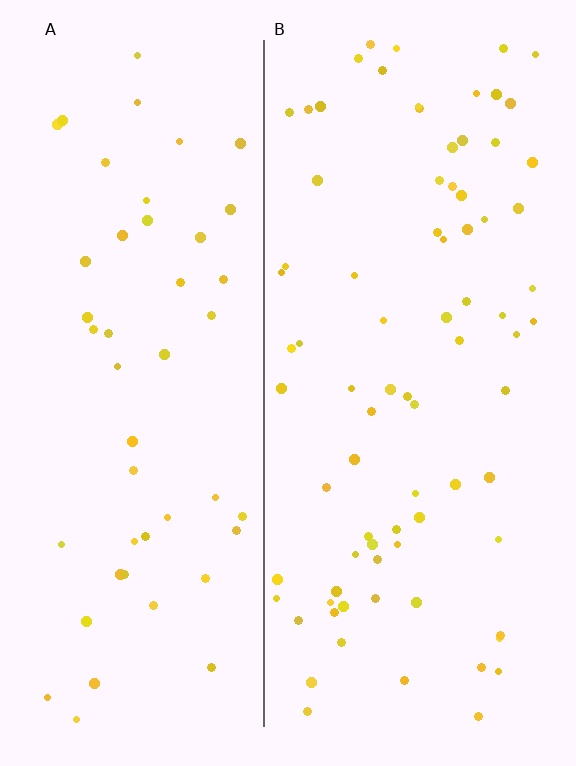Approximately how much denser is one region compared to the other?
Approximately 1.6× — region B over region A.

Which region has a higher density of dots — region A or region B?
B (the right).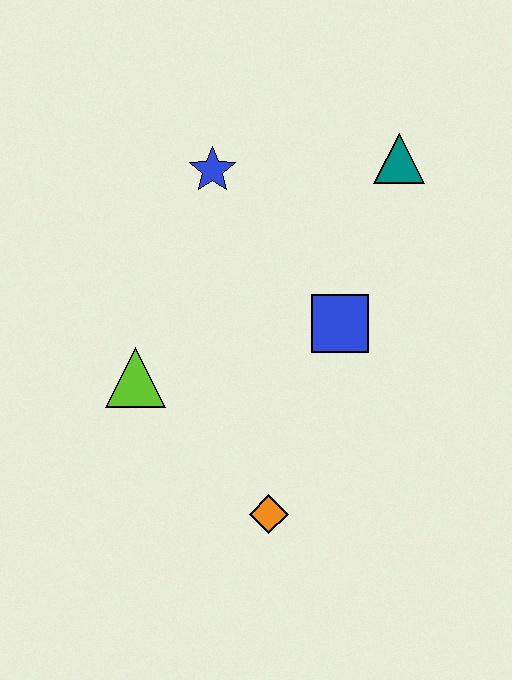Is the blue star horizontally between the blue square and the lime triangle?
Yes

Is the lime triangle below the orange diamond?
No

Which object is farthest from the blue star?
The orange diamond is farthest from the blue star.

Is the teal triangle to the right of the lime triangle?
Yes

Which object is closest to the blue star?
The teal triangle is closest to the blue star.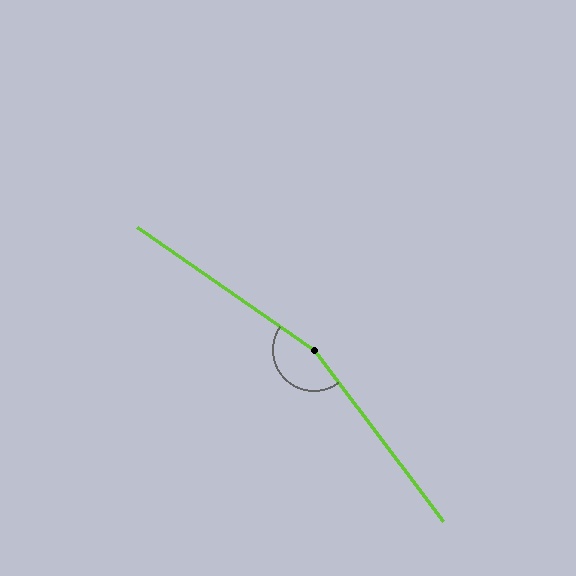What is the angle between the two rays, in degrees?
Approximately 162 degrees.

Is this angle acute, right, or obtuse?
It is obtuse.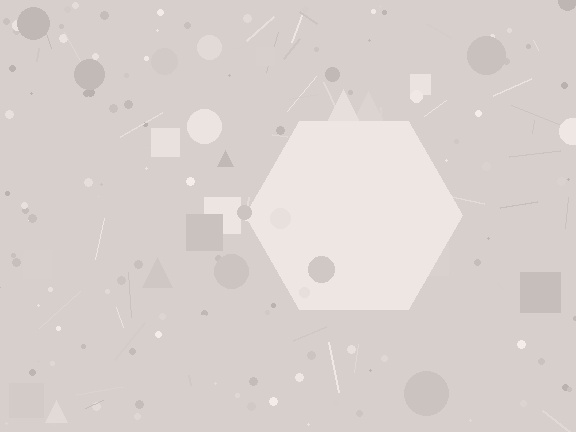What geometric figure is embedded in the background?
A hexagon is embedded in the background.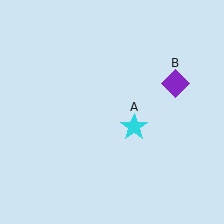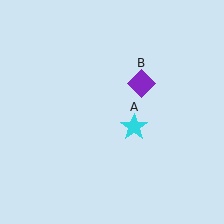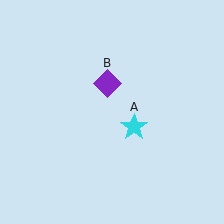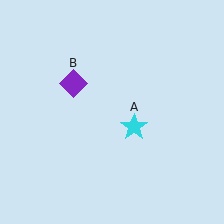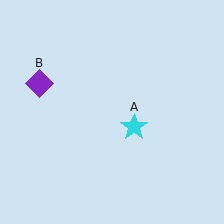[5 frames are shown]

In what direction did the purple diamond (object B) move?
The purple diamond (object B) moved left.